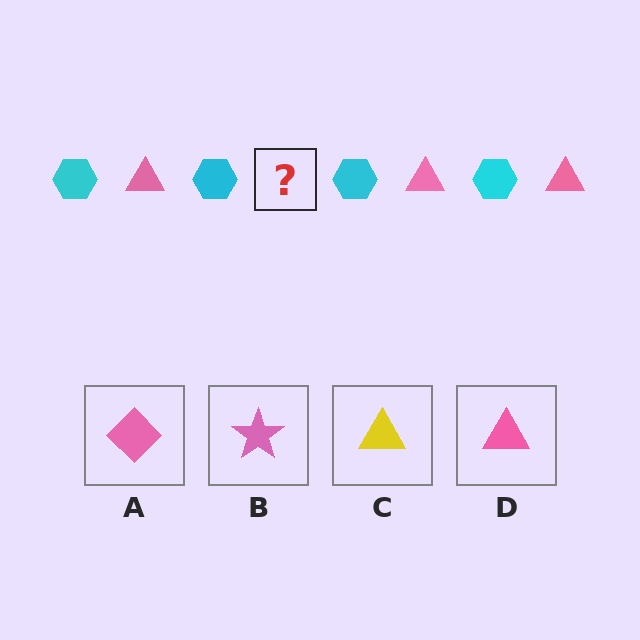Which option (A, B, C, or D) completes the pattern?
D.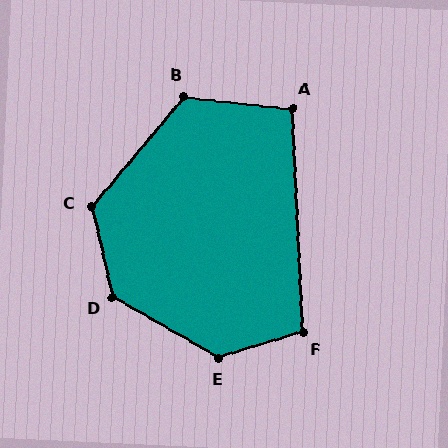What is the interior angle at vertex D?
Approximately 132 degrees (obtuse).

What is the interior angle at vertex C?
Approximately 127 degrees (obtuse).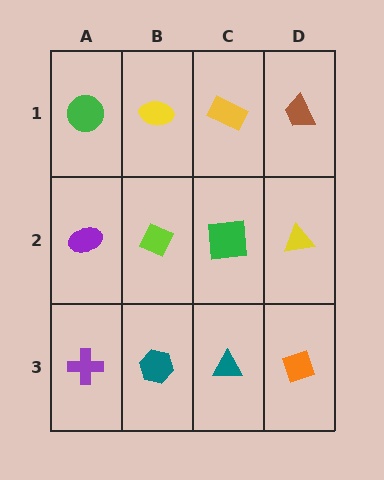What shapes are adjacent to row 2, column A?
A green circle (row 1, column A), a purple cross (row 3, column A), a lime diamond (row 2, column B).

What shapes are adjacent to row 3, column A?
A purple ellipse (row 2, column A), a teal hexagon (row 3, column B).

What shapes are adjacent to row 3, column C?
A green square (row 2, column C), a teal hexagon (row 3, column B), an orange diamond (row 3, column D).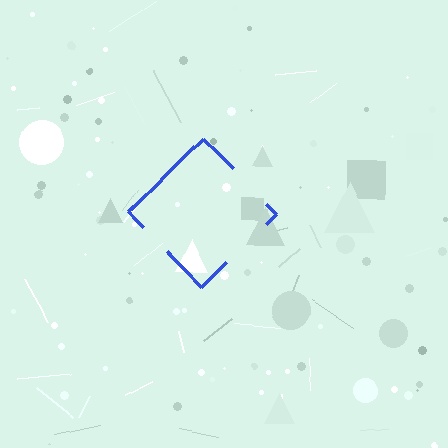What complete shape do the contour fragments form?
The contour fragments form a diamond.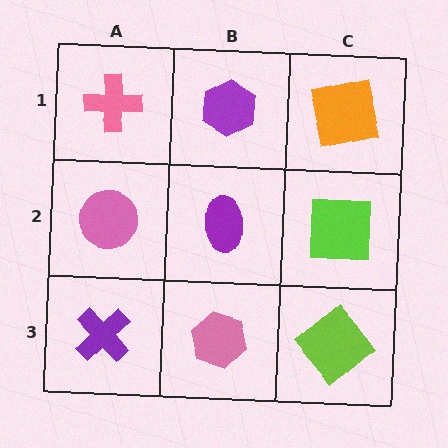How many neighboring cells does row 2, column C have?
3.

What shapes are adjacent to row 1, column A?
A pink circle (row 2, column A), a purple hexagon (row 1, column B).